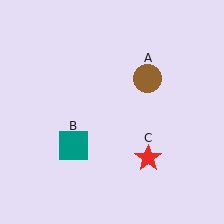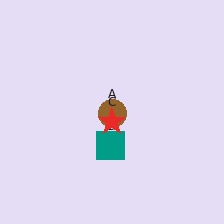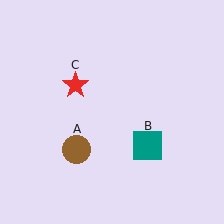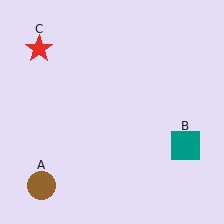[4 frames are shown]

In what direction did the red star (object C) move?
The red star (object C) moved up and to the left.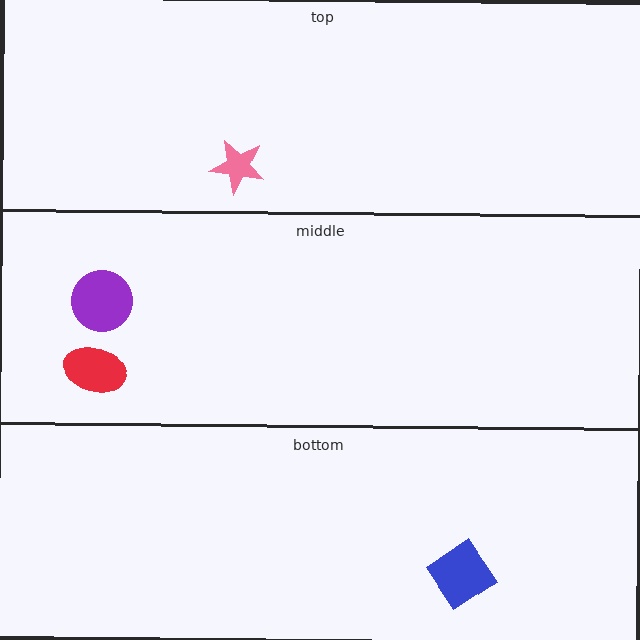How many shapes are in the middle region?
2.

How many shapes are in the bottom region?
1.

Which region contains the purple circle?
The middle region.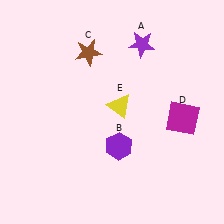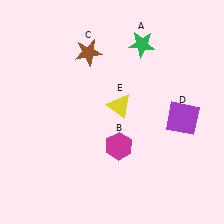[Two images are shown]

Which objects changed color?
A changed from purple to green. B changed from purple to magenta. D changed from magenta to purple.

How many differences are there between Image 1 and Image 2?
There are 3 differences between the two images.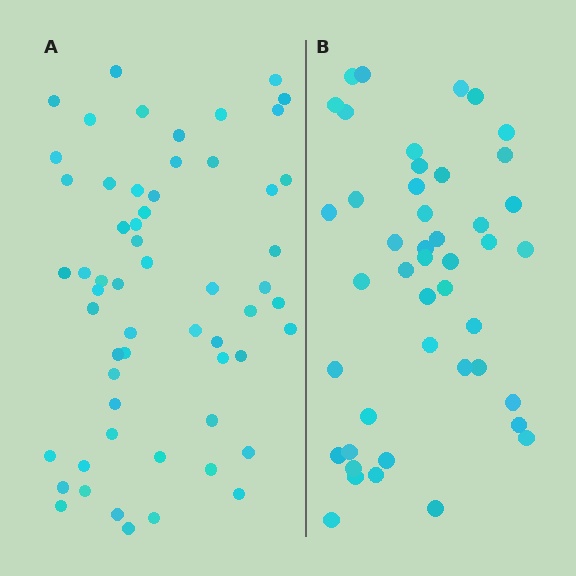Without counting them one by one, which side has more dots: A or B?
Region A (the left region) has more dots.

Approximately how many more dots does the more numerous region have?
Region A has approximately 15 more dots than region B.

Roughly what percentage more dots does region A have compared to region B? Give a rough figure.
About 30% more.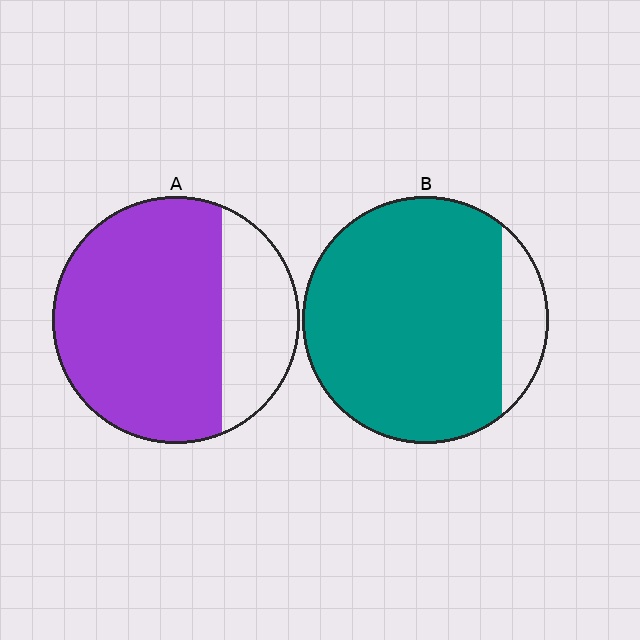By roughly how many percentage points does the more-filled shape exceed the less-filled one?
By roughly 15 percentage points (B over A).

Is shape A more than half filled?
Yes.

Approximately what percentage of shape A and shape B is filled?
A is approximately 75% and B is approximately 85%.